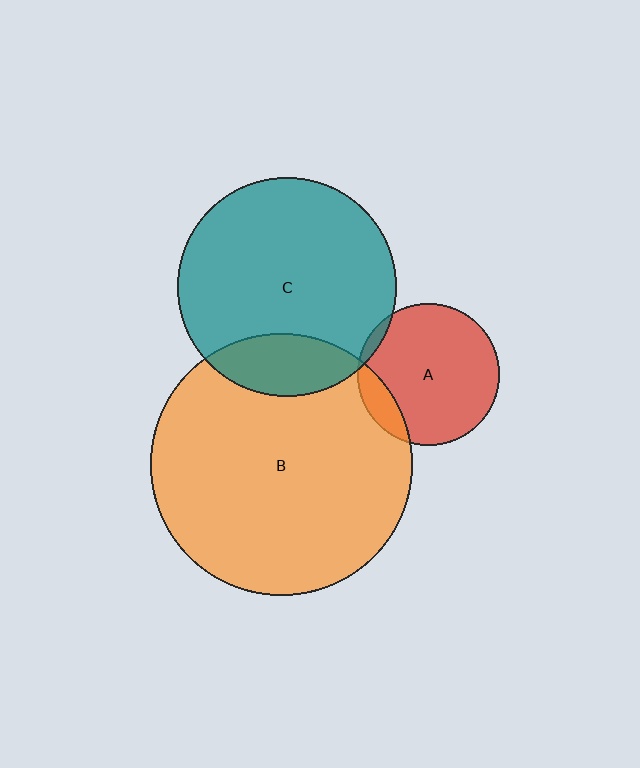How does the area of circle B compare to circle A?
Approximately 3.4 times.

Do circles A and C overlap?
Yes.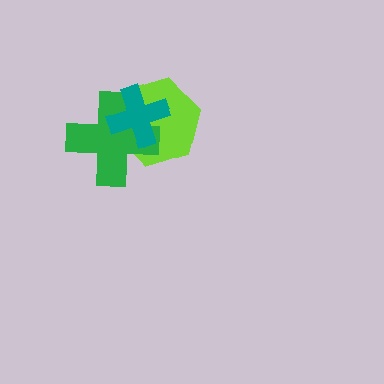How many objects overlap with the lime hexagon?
2 objects overlap with the lime hexagon.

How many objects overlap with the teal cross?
2 objects overlap with the teal cross.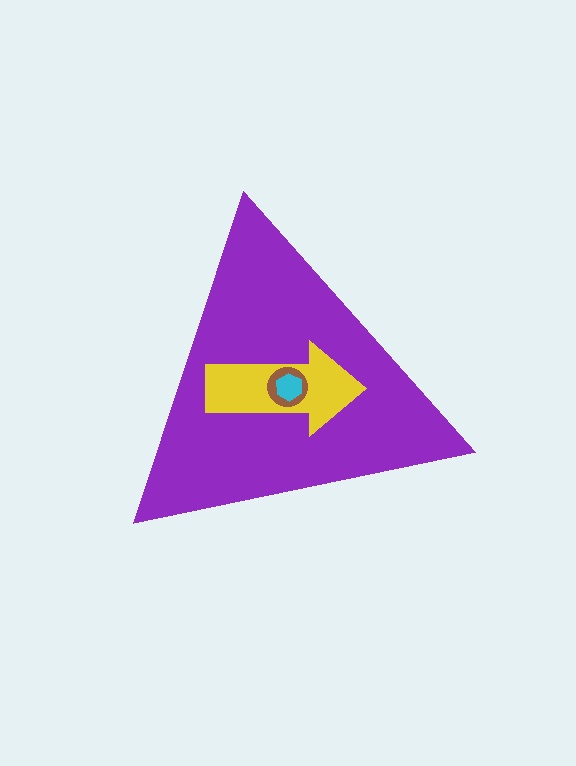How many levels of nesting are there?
4.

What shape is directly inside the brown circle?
The cyan hexagon.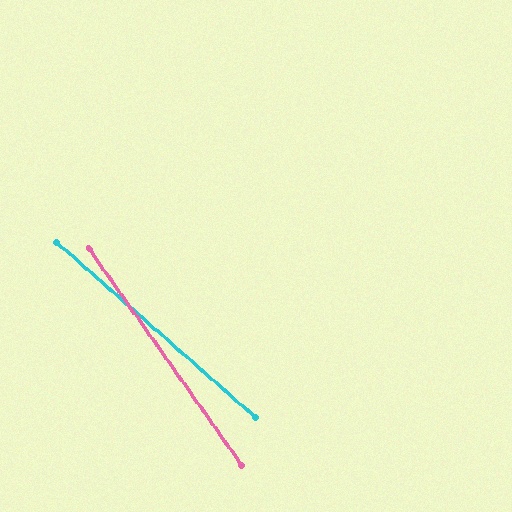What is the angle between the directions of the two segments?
Approximately 13 degrees.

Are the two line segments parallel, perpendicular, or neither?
Neither parallel nor perpendicular — they differ by about 13°.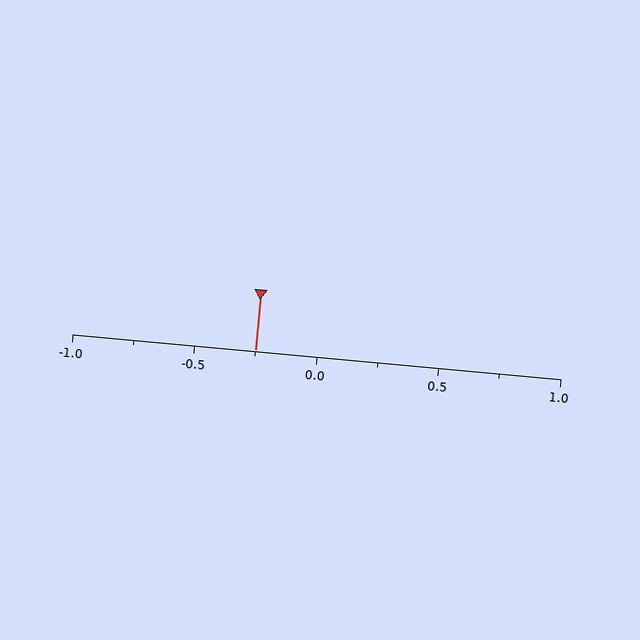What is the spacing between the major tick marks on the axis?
The major ticks are spaced 0.5 apart.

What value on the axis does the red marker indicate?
The marker indicates approximately -0.25.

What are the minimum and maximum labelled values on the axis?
The axis runs from -1.0 to 1.0.